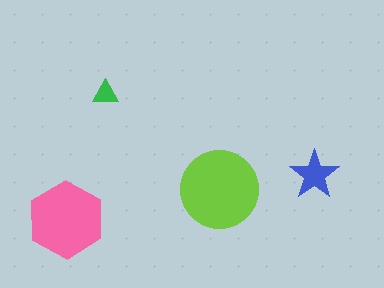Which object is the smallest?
The green triangle.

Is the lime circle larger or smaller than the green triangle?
Larger.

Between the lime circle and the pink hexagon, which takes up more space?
The lime circle.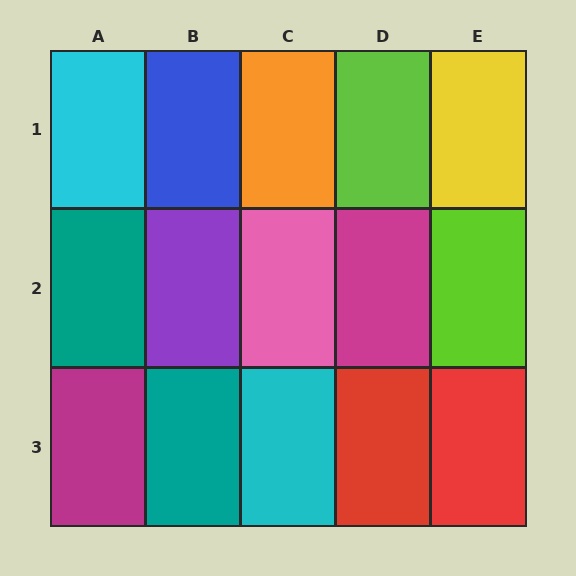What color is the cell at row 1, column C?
Orange.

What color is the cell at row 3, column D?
Red.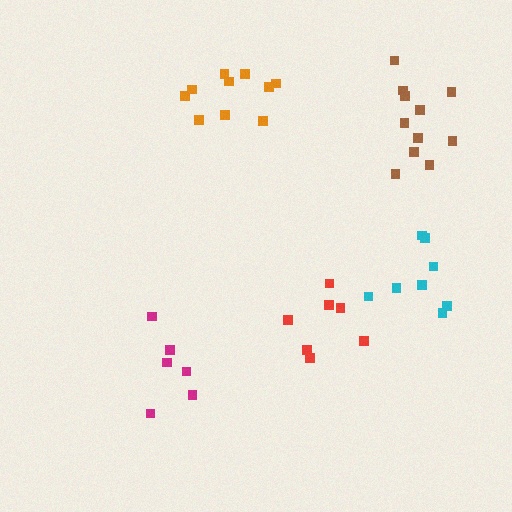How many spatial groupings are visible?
There are 5 spatial groupings.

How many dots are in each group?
Group 1: 6 dots, Group 2: 8 dots, Group 3: 10 dots, Group 4: 11 dots, Group 5: 7 dots (42 total).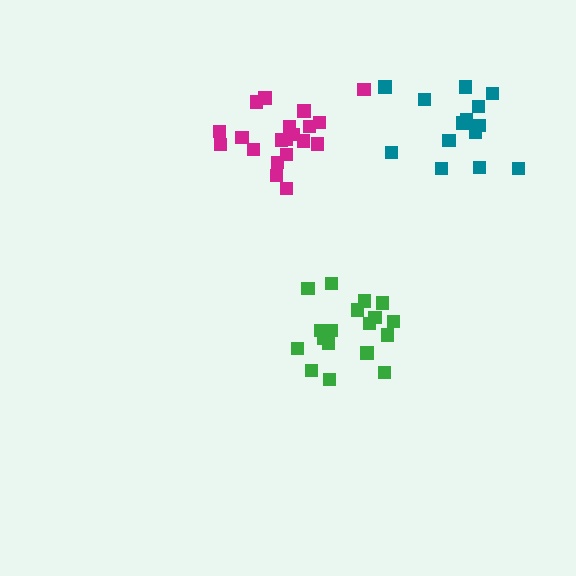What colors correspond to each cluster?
The clusters are colored: green, teal, magenta.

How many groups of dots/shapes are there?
There are 3 groups.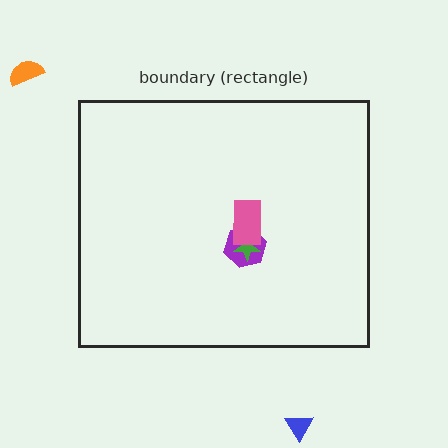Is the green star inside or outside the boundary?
Inside.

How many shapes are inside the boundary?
3 inside, 2 outside.